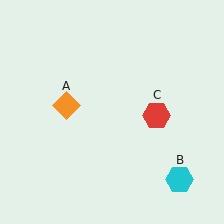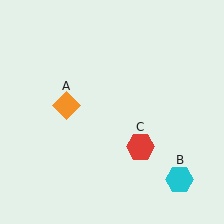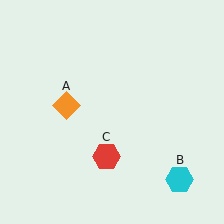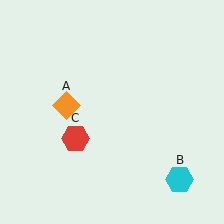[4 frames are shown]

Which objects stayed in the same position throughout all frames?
Orange diamond (object A) and cyan hexagon (object B) remained stationary.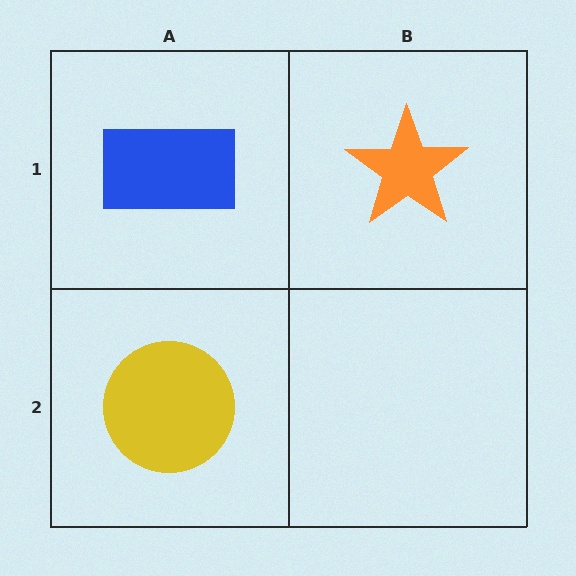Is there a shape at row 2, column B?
No, that cell is empty.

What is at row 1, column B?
An orange star.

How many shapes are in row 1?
2 shapes.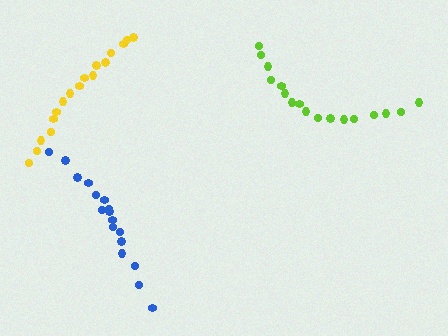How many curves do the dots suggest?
There are 3 distinct paths.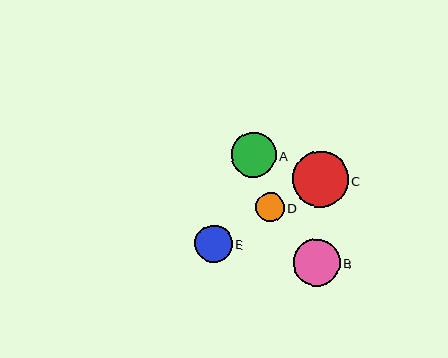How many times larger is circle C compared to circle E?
Circle C is approximately 1.5 times the size of circle E.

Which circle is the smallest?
Circle D is the smallest with a size of approximately 29 pixels.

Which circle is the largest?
Circle C is the largest with a size of approximately 56 pixels.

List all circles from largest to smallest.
From largest to smallest: C, B, A, E, D.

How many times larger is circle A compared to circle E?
Circle A is approximately 1.2 times the size of circle E.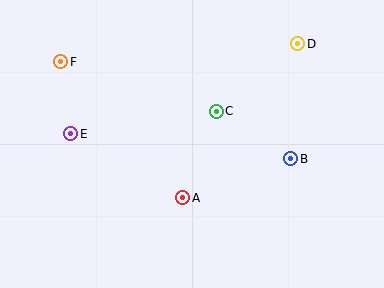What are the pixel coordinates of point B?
Point B is at (291, 159).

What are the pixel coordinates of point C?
Point C is at (216, 111).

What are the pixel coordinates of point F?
Point F is at (61, 62).